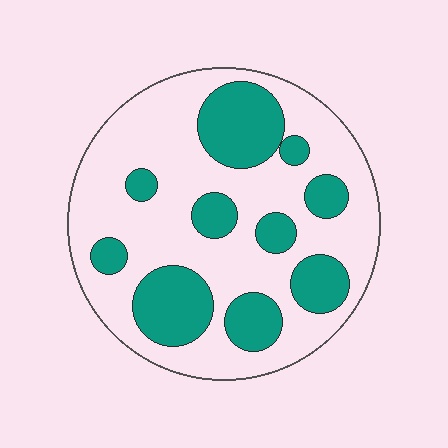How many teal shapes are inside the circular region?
10.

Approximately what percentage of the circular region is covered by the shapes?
Approximately 30%.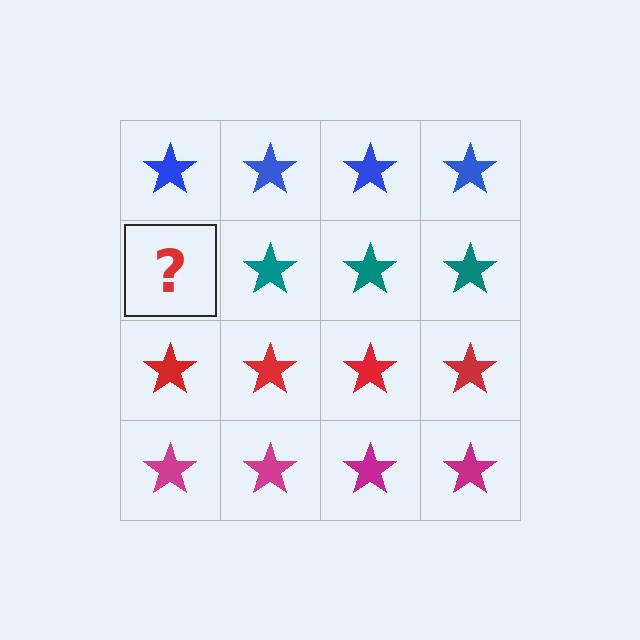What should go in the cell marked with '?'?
The missing cell should contain a teal star.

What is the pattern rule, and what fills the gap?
The rule is that each row has a consistent color. The gap should be filled with a teal star.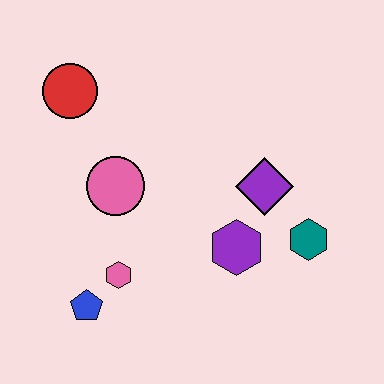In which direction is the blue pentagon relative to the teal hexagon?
The blue pentagon is to the left of the teal hexagon.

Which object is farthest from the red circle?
The teal hexagon is farthest from the red circle.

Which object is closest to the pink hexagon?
The blue pentagon is closest to the pink hexagon.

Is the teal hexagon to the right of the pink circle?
Yes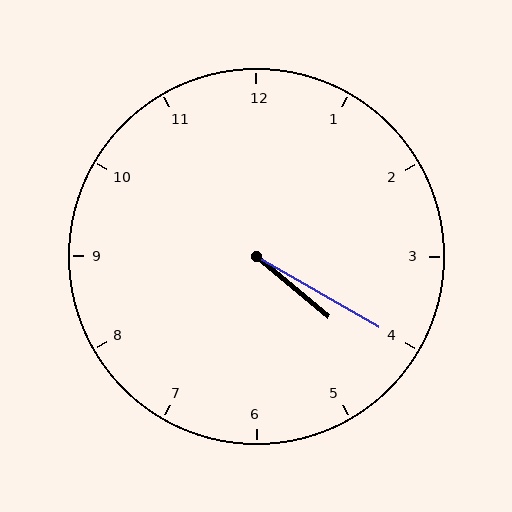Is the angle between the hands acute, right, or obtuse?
It is acute.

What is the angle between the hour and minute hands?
Approximately 10 degrees.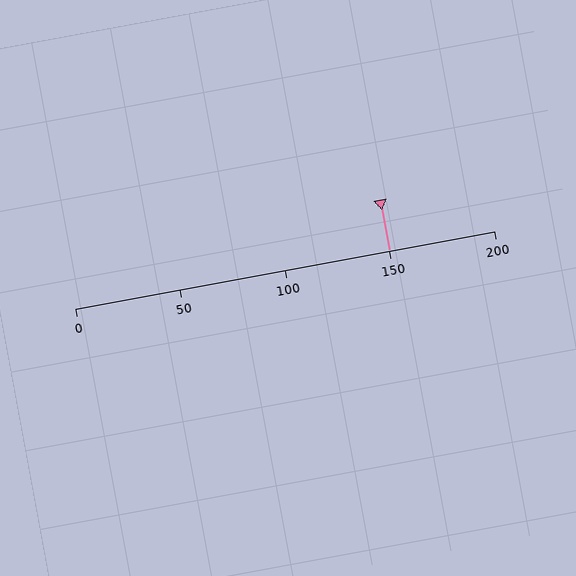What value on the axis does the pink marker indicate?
The marker indicates approximately 150.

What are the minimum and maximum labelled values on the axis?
The axis runs from 0 to 200.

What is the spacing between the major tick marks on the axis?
The major ticks are spaced 50 apart.